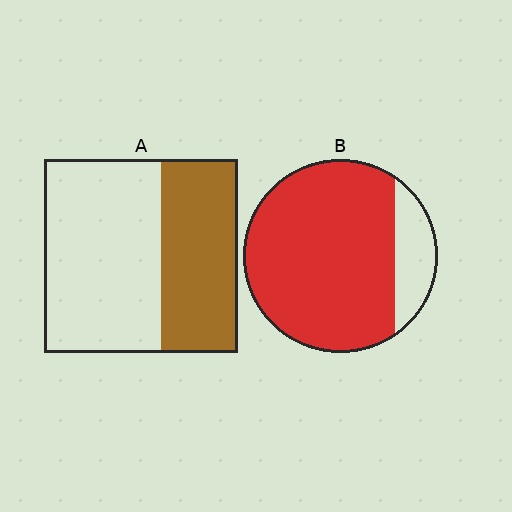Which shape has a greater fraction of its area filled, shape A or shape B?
Shape B.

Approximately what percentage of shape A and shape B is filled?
A is approximately 40% and B is approximately 85%.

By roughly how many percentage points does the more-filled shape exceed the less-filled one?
By roughly 45 percentage points (B over A).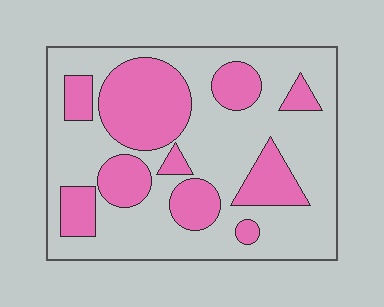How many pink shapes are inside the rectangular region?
10.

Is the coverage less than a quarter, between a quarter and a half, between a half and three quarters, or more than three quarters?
Between a quarter and a half.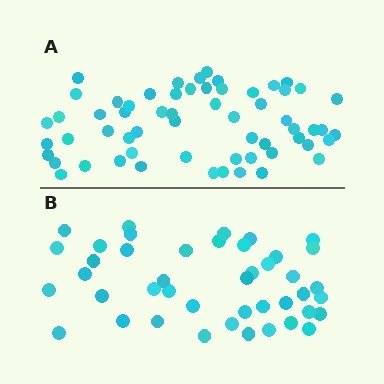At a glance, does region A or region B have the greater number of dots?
Region A (the top region) has more dots.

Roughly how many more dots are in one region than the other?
Region A has approximately 15 more dots than region B.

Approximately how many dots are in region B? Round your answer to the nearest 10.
About 40 dots. (The exact count is 43, which rounds to 40.)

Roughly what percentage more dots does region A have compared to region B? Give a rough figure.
About 40% more.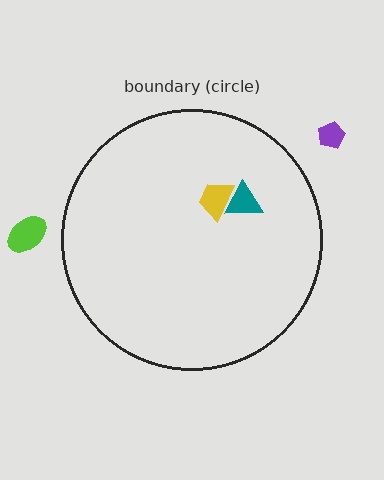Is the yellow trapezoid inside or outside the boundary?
Inside.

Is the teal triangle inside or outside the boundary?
Inside.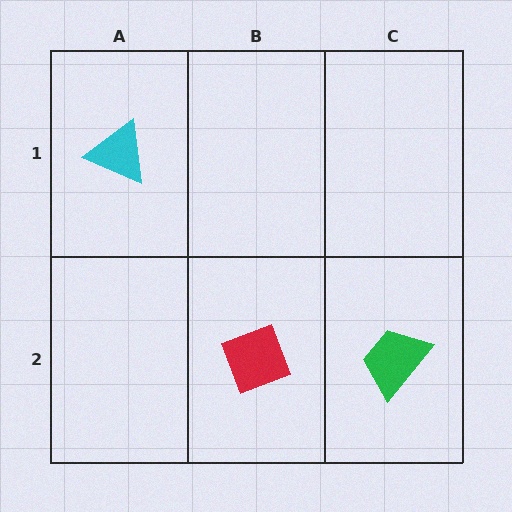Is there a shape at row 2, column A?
No, that cell is empty.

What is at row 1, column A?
A cyan triangle.